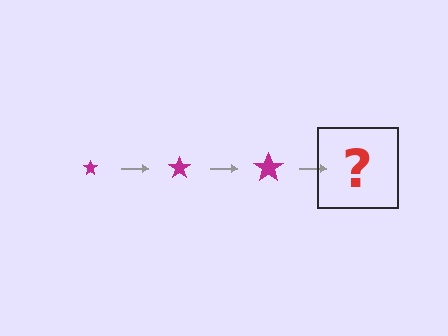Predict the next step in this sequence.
The next step is a magenta star, larger than the previous one.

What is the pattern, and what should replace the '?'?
The pattern is that the star gets progressively larger each step. The '?' should be a magenta star, larger than the previous one.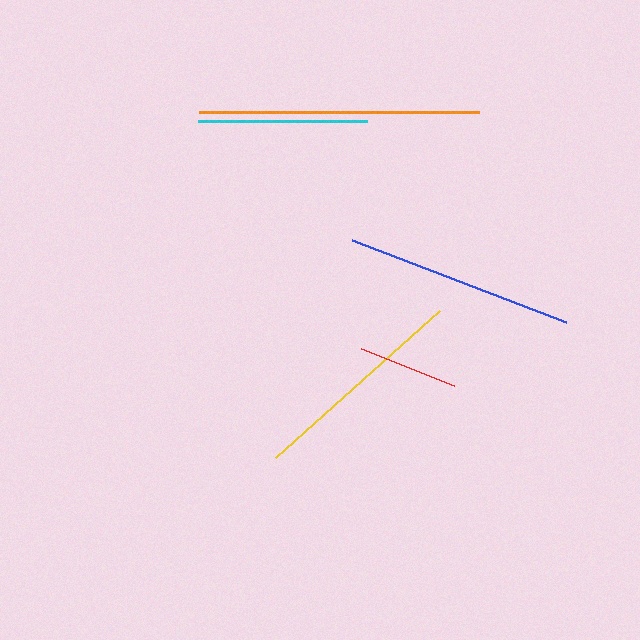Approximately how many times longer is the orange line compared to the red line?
The orange line is approximately 2.8 times the length of the red line.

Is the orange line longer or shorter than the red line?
The orange line is longer than the red line.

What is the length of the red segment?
The red segment is approximately 100 pixels long.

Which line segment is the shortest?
The red line is the shortest at approximately 100 pixels.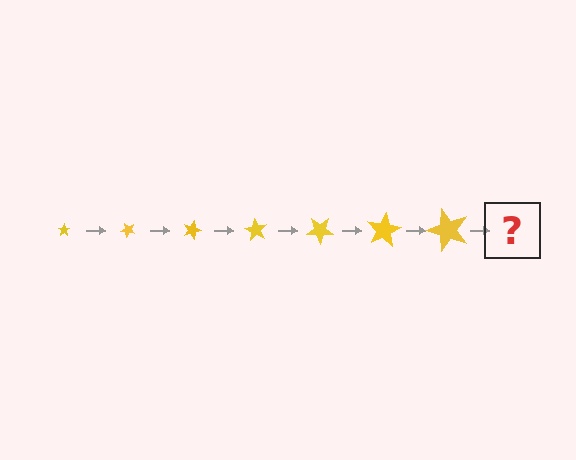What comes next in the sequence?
The next element should be a star, larger than the previous one and rotated 315 degrees from the start.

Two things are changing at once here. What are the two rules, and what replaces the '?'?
The two rules are that the star grows larger each step and it rotates 45 degrees each step. The '?' should be a star, larger than the previous one and rotated 315 degrees from the start.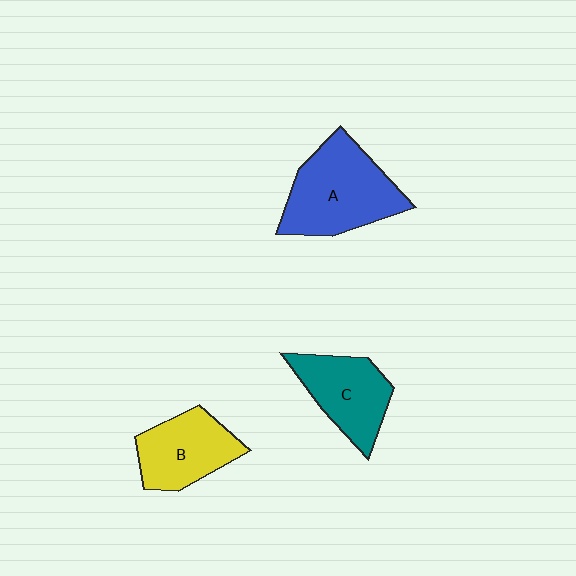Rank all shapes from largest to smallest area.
From largest to smallest: A (blue), C (teal), B (yellow).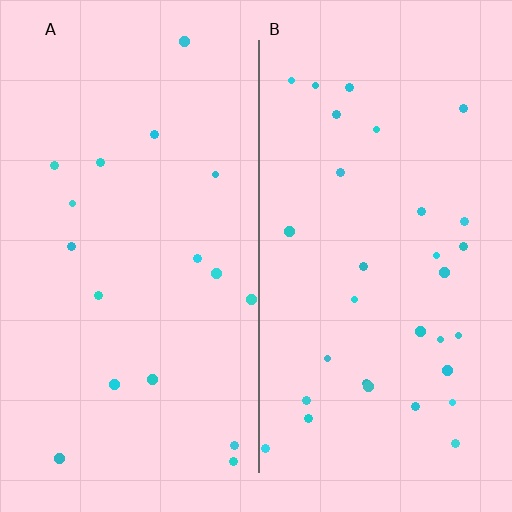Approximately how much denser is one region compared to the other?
Approximately 1.8× — region B over region A.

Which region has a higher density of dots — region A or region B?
B (the right).